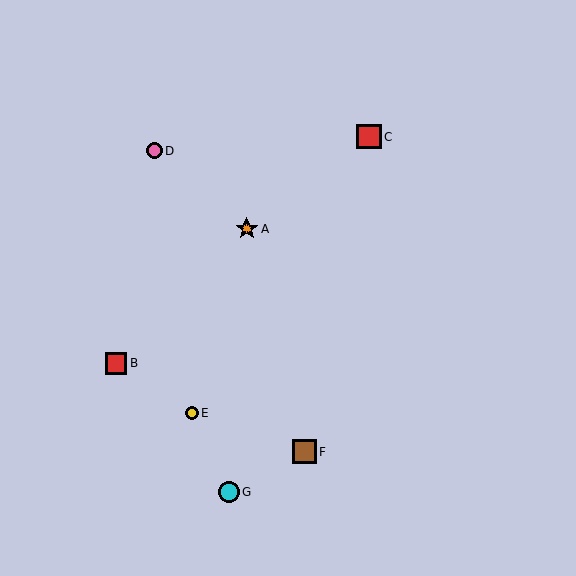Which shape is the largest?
The red square (labeled C) is the largest.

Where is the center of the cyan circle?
The center of the cyan circle is at (229, 492).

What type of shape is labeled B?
Shape B is a red square.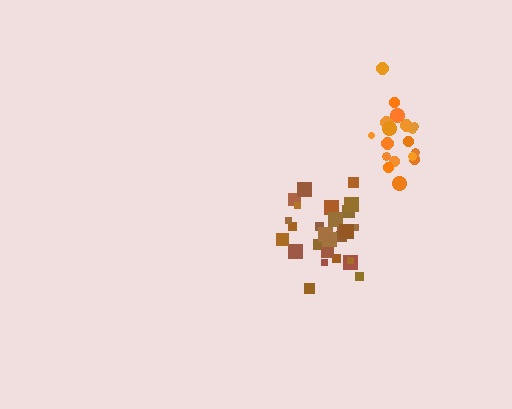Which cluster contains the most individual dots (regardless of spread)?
Brown (28).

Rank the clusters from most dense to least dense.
orange, brown.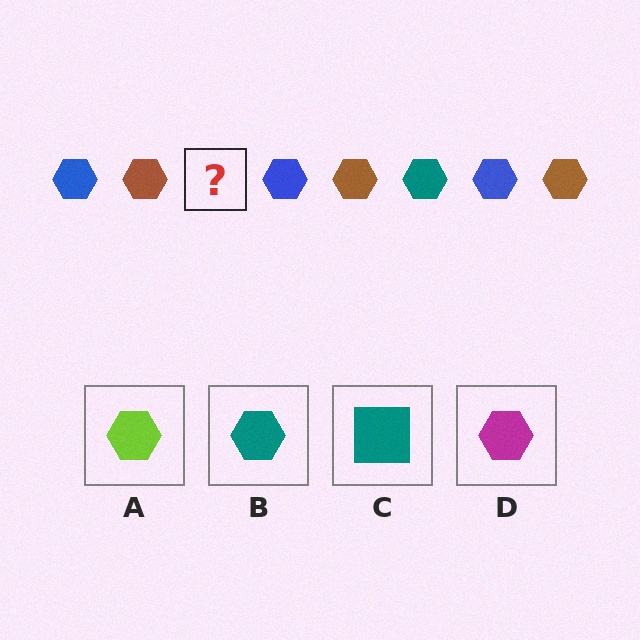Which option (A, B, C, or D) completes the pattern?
B.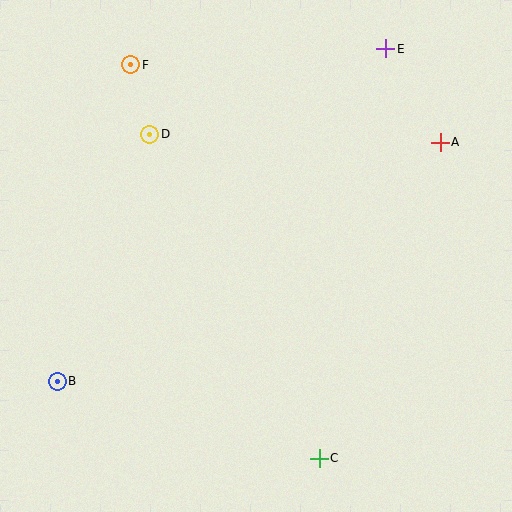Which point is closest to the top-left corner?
Point F is closest to the top-left corner.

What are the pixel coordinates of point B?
Point B is at (57, 381).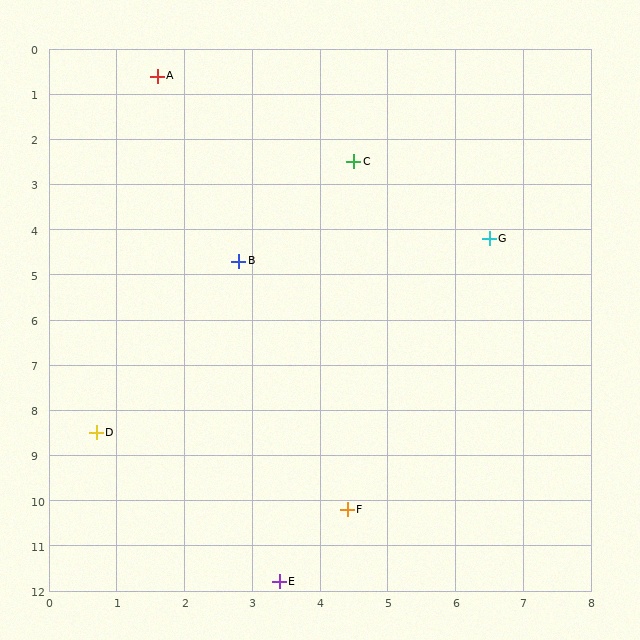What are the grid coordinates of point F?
Point F is at approximately (4.4, 10.2).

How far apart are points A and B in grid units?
Points A and B are about 4.3 grid units apart.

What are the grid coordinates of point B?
Point B is at approximately (2.8, 4.7).